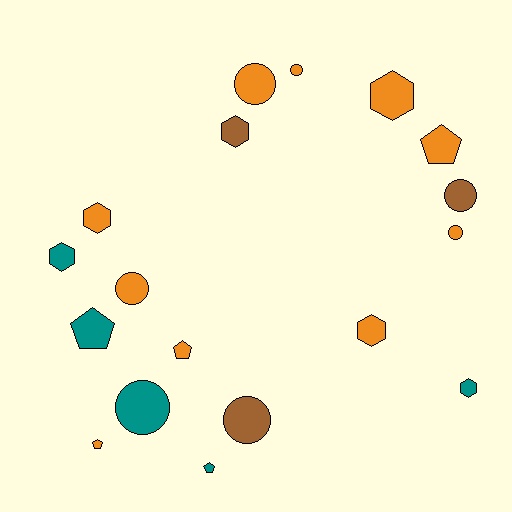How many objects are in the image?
There are 18 objects.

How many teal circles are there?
There is 1 teal circle.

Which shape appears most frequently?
Circle, with 7 objects.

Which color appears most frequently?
Orange, with 10 objects.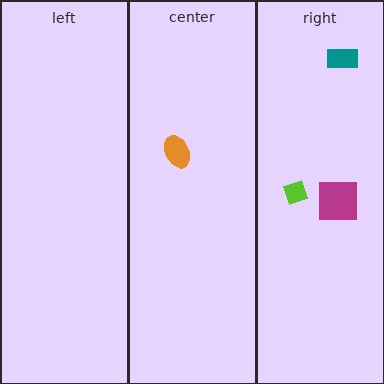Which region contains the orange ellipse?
The center region.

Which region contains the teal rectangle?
The right region.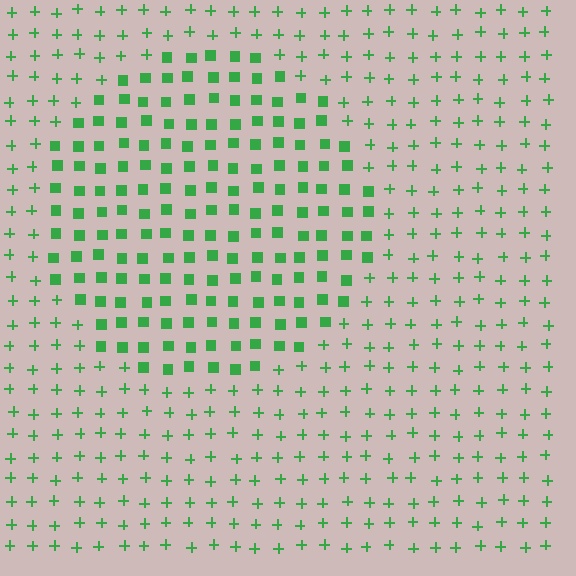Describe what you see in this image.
The image is filled with small green elements arranged in a uniform grid. A circle-shaped region contains squares, while the surrounding area contains plus signs. The boundary is defined purely by the change in element shape.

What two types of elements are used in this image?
The image uses squares inside the circle region and plus signs outside it.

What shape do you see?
I see a circle.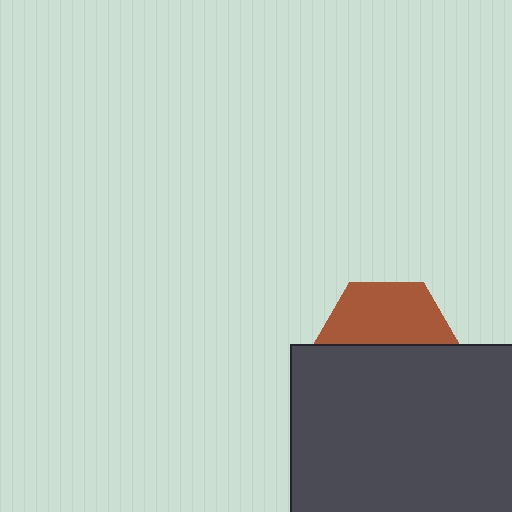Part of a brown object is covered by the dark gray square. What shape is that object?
It is a hexagon.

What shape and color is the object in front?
The object in front is a dark gray square.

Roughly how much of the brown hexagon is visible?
About half of it is visible (roughly 47%).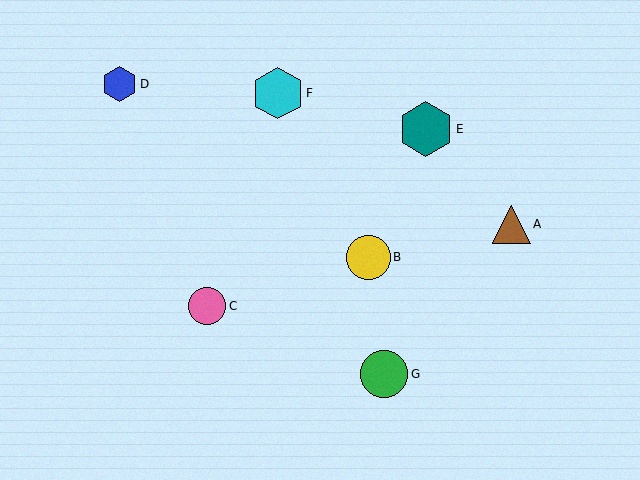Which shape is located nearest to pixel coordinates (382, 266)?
The yellow circle (labeled B) at (368, 257) is nearest to that location.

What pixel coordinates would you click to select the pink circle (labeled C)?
Click at (207, 306) to select the pink circle C.